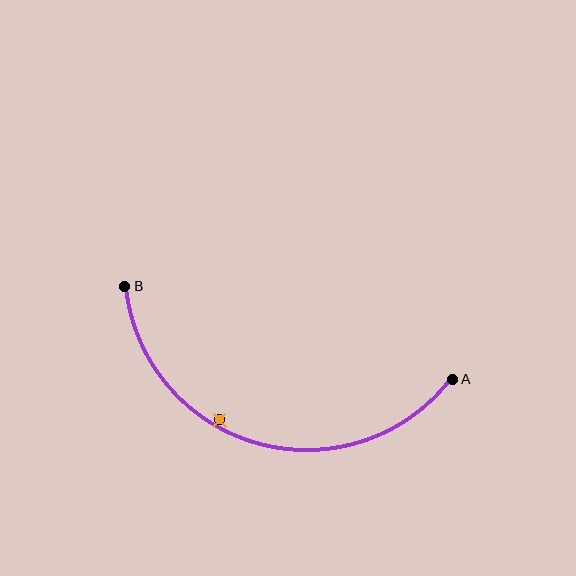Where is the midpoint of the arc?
The arc midpoint is the point on the curve farthest from the straight line joining A and B. It sits below that line.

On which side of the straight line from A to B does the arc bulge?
The arc bulges below the straight line connecting A and B.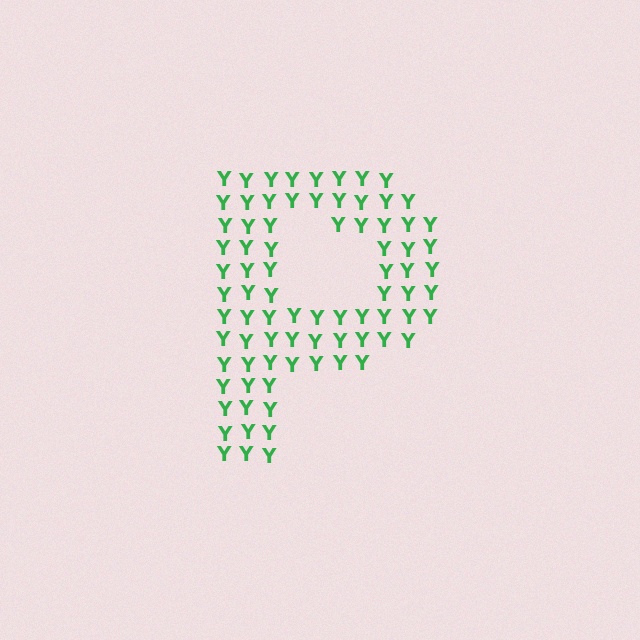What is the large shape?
The large shape is the letter P.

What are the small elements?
The small elements are letter Y's.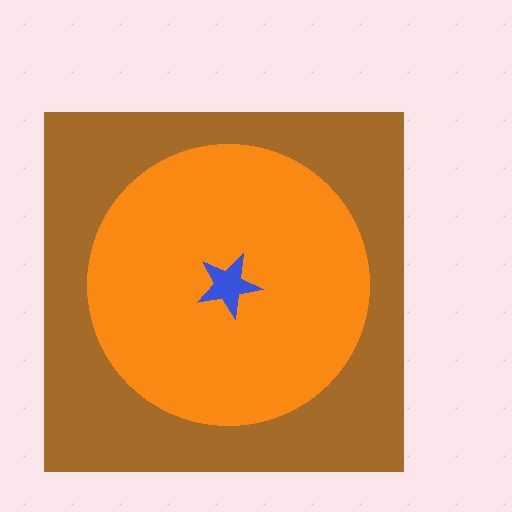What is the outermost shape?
The brown square.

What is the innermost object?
The blue star.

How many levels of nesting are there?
3.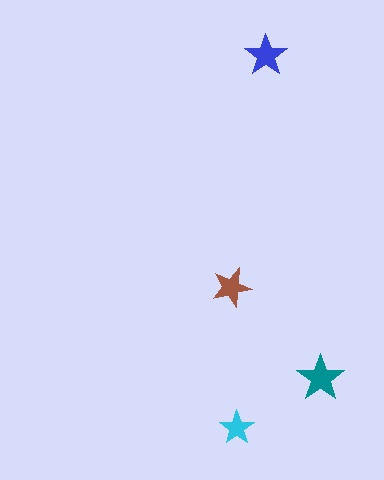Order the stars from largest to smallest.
the teal one, the blue one, the brown one, the cyan one.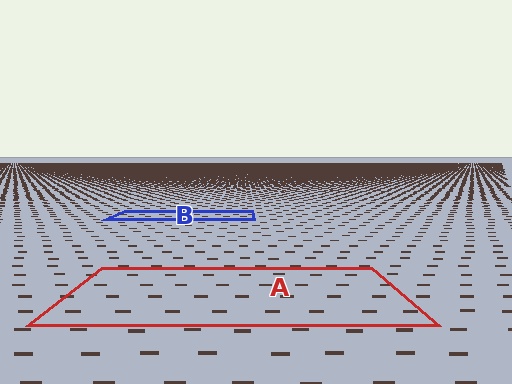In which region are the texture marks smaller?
The texture marks are smaller in region B, because it is farther away.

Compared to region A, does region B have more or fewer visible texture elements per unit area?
Region B has more texture elements per unit area — they are packed more densely because it is farther away.